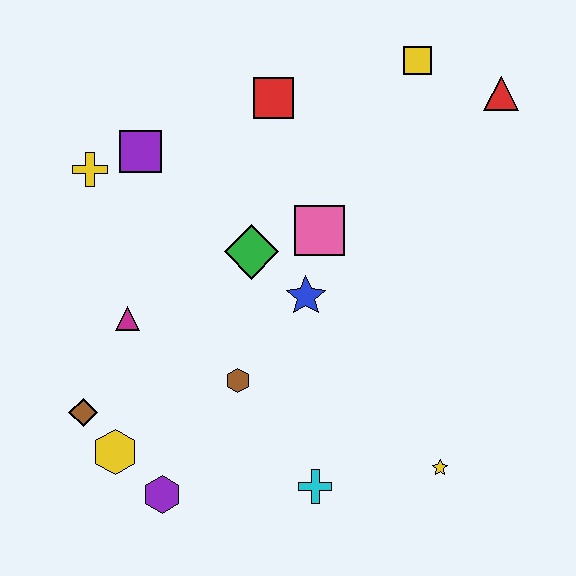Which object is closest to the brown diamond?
The yellow hexagon is closest to the brown diamond.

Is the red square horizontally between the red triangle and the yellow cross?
Yes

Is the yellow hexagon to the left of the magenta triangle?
Yes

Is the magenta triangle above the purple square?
No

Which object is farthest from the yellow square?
The purple hexagon is farthest from the yellow square.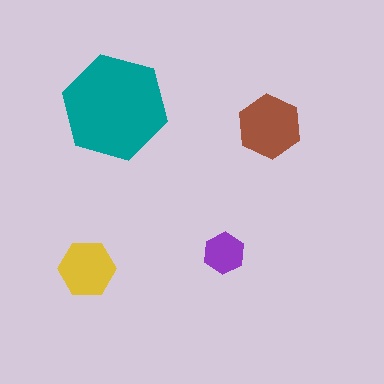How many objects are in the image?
There are 4 objects in the image.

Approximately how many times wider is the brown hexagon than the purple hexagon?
About 1.5 times wider.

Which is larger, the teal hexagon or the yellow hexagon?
The teal one.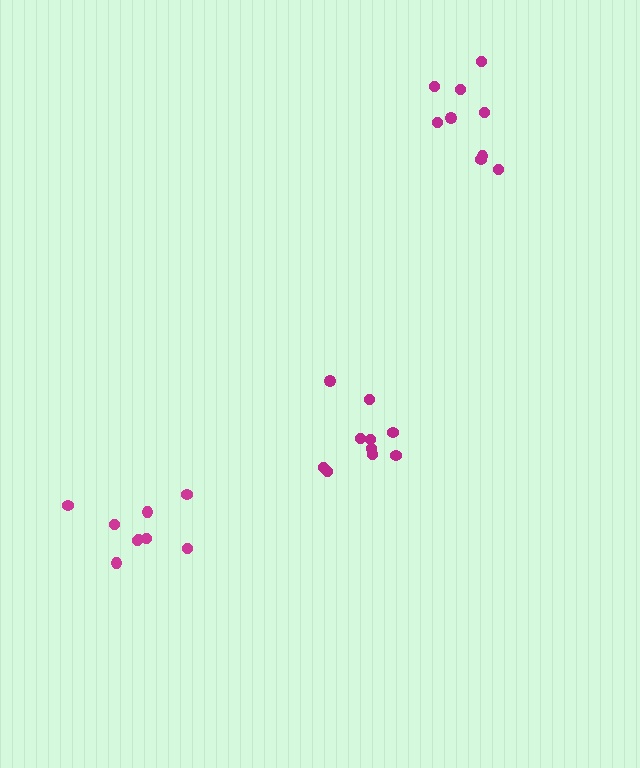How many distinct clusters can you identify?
There are 3 distinct clusters.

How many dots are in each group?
Group 1: 9 dots, Group 2: 10 dots, Group 3: 9 dots (28 total).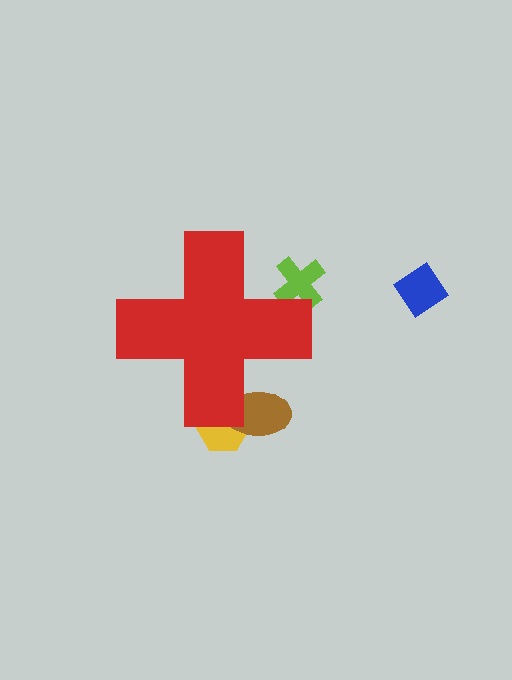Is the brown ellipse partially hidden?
Yes, the brown ellipse is partially hidden behind the red cross.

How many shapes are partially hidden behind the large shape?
3 shapes are partially hidden.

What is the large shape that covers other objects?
A red cross.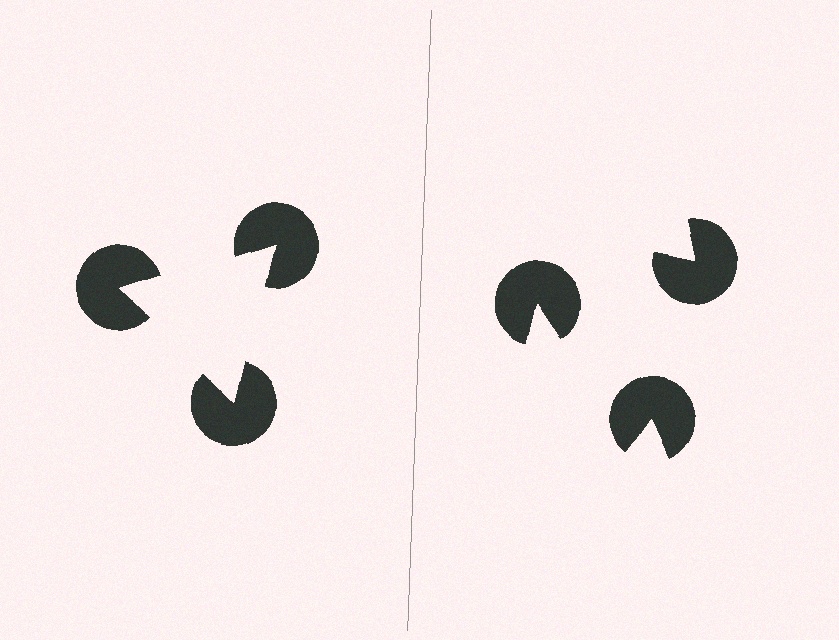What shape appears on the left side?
An illusory triangle.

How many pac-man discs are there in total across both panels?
6 — 3 on each side.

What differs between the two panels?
The pac-man discs are positioned identically on both sides; only the wedge orientations differ. On the left they align to a triangle; on the right they are misaligned.